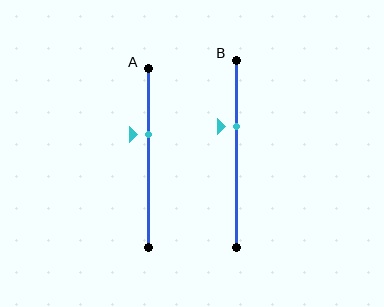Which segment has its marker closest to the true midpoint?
Segment A has its marker closest to the true midpoint.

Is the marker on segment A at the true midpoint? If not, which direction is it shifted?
No, the marker on segment A is shifted upward by about 13% of the segment length.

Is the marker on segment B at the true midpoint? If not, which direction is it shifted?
No, the marker on segment B is shifted upward by about 14% of the segment length.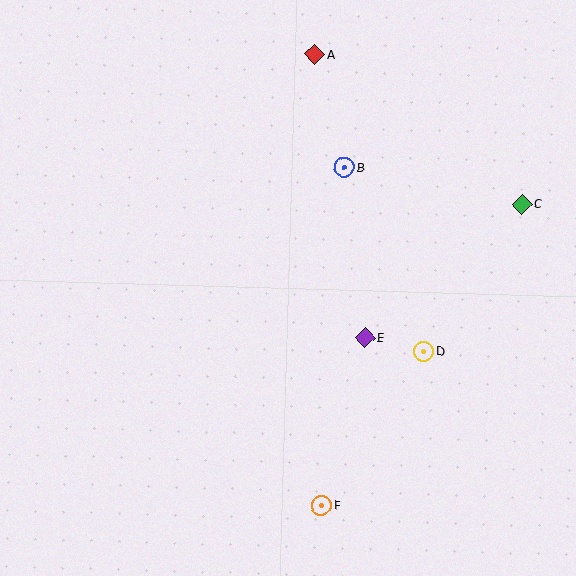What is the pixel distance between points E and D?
The distance between E and D is 61 pixels.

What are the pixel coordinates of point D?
Point D is at (424, 351).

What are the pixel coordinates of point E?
Point E is at (365, 338).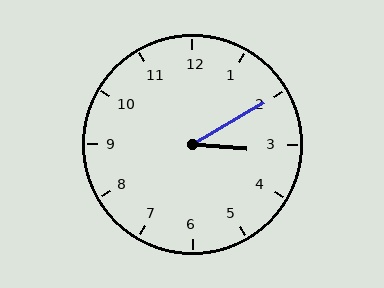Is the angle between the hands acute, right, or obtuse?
It is acute.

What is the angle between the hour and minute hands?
Approximately 35 degrees.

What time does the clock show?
3:10.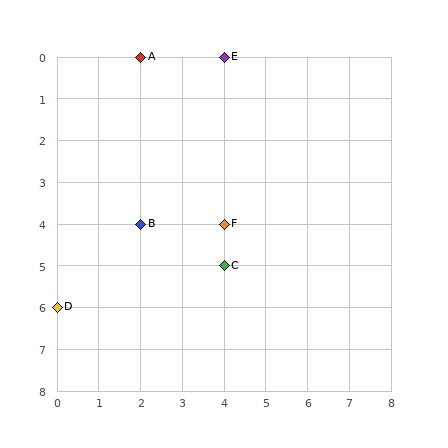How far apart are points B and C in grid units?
Points B and C are 2 columns and 1 row apart (about 2.2 grid units diagonally).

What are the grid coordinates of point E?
Point E is at grid coordinates (4, 0).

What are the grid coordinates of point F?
Point F is at grid coordinates (4, 4).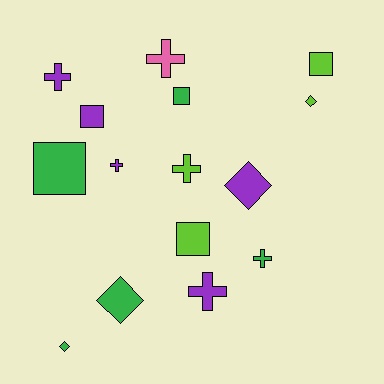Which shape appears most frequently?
Cross, with 6 objects.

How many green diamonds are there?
There are 2 green diamonds.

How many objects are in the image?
There are 15 objects.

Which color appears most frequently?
Green, with 5 objects.